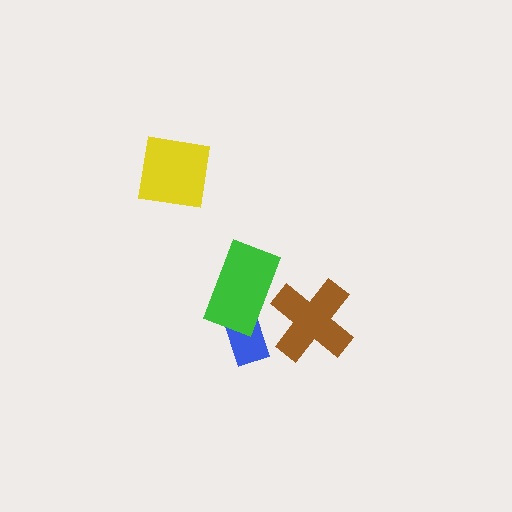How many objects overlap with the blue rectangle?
1 object overlaps with the blue rectangle.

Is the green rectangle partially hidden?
No, no other shape covers it.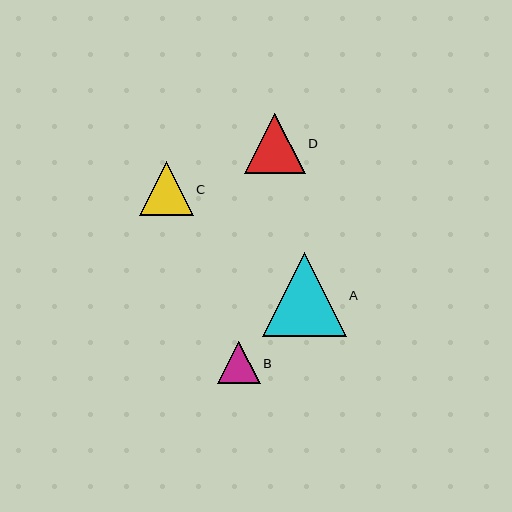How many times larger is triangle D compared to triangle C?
Triangle D is approximately 1.1 times the size of triangle C.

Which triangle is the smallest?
Triangle B is the smallest with a size of approximately 43 pixels.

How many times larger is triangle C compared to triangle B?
Triangle C is approximately 1.3 times the size of triangle B.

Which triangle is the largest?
Triangle A is the largest with a size of approximately 84 pixels.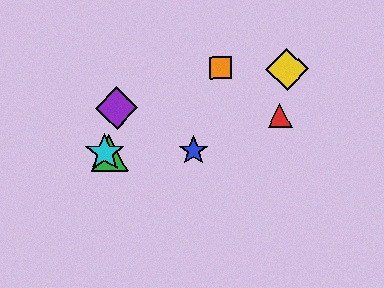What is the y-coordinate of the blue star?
The blue star is at y≈151.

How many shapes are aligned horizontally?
3 shapes (the blue star, the green triangle, the cyan star) are aligned horizontally.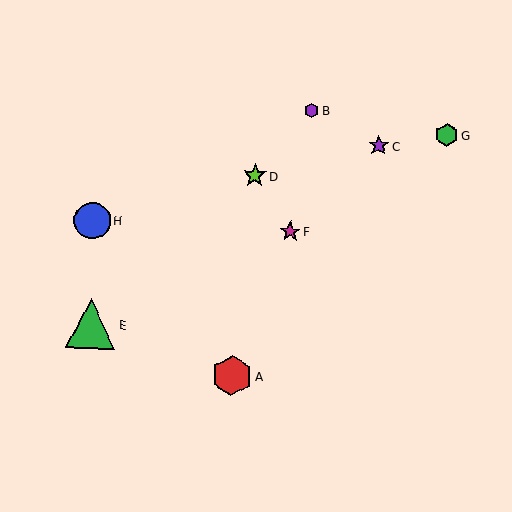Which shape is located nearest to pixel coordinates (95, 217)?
The blue circle (labeled H) at (92, 221) is nearest to that location.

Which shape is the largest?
The green triangle (labeled E) is the largest.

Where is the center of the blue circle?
The center of the blue circle is at (92, 221).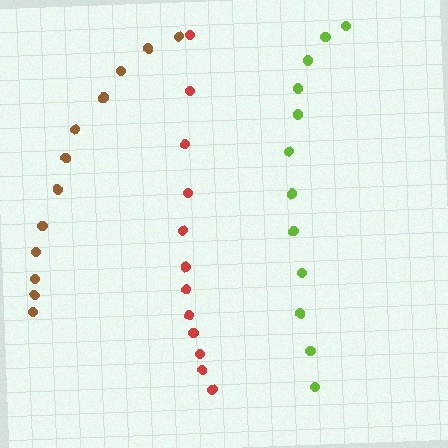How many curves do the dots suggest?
There are 3 distinct paths.